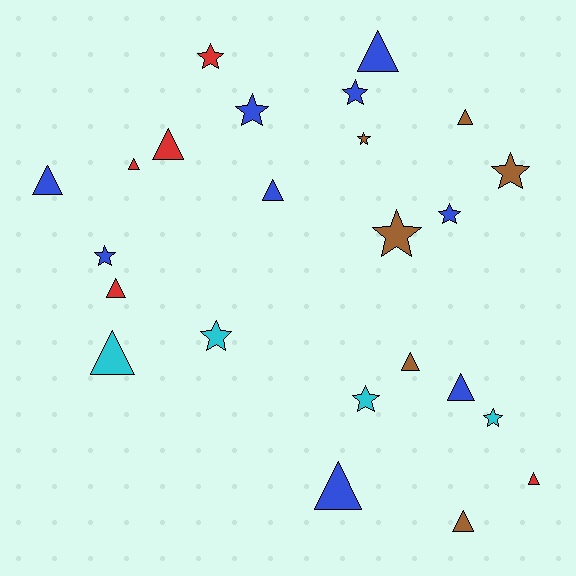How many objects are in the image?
There are 24 objects.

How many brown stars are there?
There are 3 brown stars.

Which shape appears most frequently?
Triangle, with 13 objects.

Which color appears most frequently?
Blue, with 9 objects.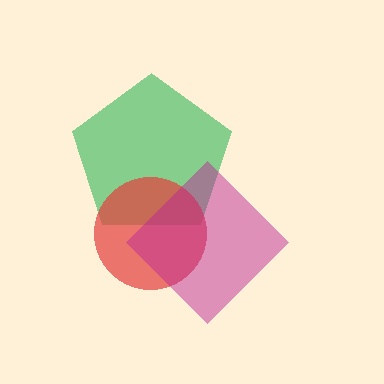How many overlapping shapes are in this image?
There are 3 overlapping shapes in the image.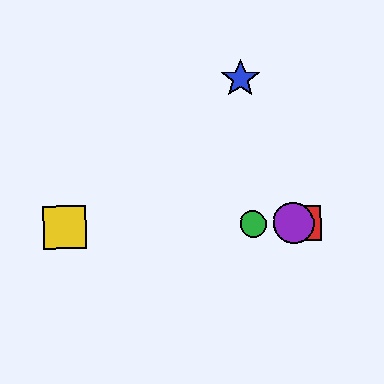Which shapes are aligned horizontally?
The red square, the green circle, the yellow square, the purple circle are aligned horizontally.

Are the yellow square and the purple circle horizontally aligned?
Yes, both are at y≈227.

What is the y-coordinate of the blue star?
The blue star is at y≈79.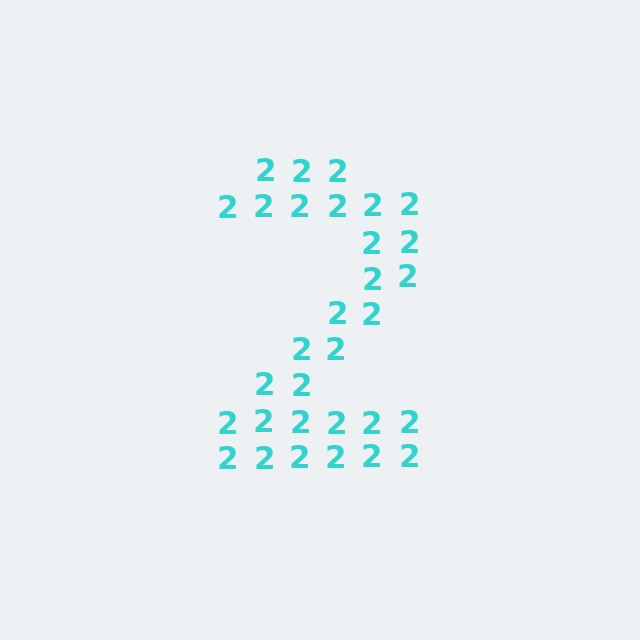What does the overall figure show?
The overall figure shows the digit 2.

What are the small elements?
The small elements are digit 2's.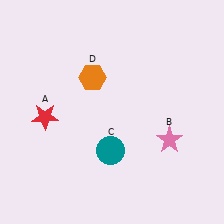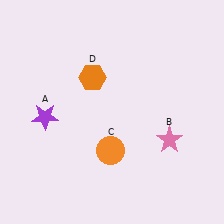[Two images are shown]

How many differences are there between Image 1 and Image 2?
There are 2 differences between the two images.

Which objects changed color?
A changed from red to purple. C changed from teal to orange.